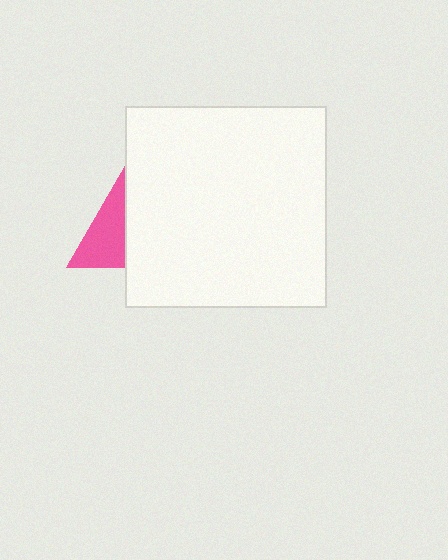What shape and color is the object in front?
The object in front is a white square.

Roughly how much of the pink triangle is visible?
About half of it is visible (roughly 50%).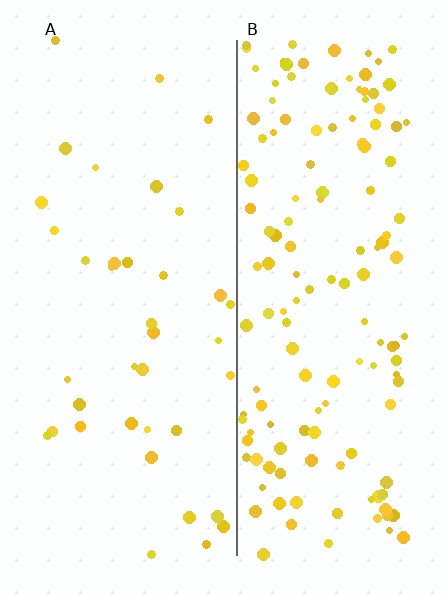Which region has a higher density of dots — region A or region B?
B (the right).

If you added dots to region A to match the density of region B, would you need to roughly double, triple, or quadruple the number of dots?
Approximately quadruple.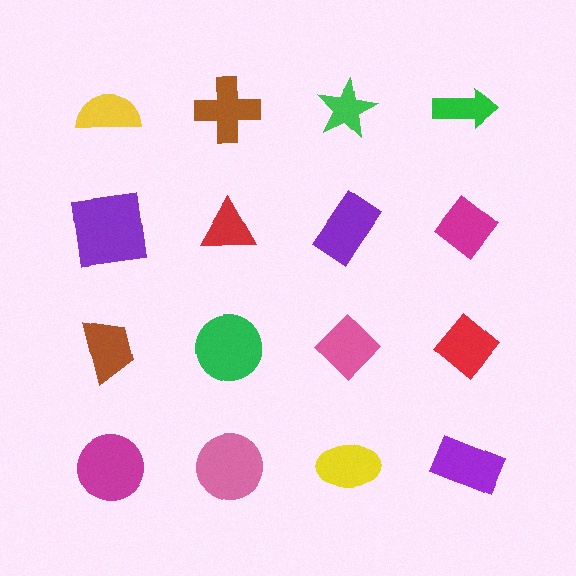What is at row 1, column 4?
A green arrow.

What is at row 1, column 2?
A brown cross.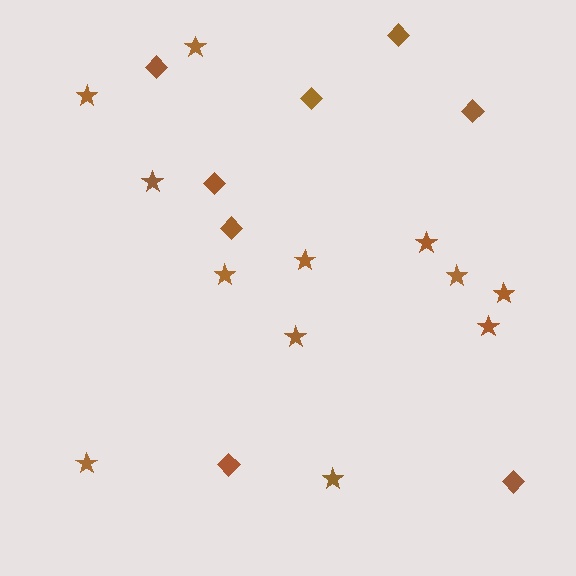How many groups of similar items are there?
There are 2 groups: one group of stars (12) and one group of diamonds (8).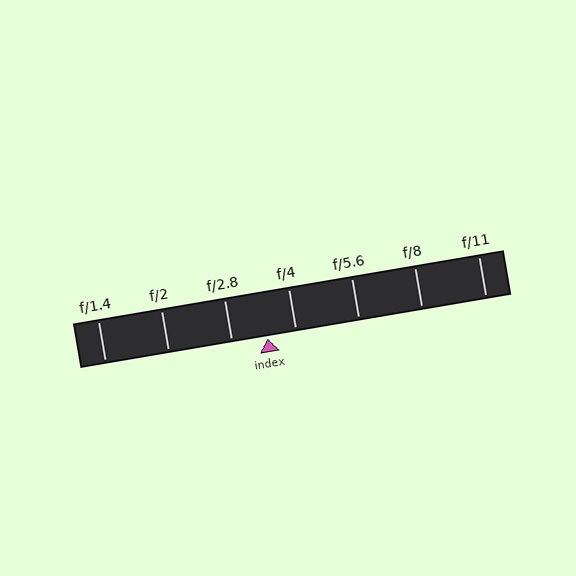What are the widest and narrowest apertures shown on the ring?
The widest aperture shown is f/1.4 and the narrowest is f/11.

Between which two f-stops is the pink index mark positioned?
The index mark is between f/2.8 and f/4.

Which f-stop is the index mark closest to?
The index mark is closest to f/4.